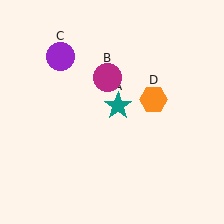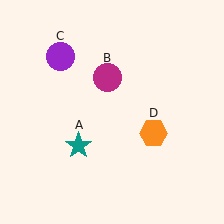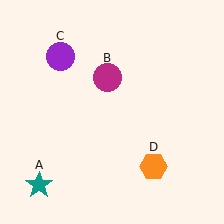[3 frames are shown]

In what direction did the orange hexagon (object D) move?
The orange hexagon (object D) moved down.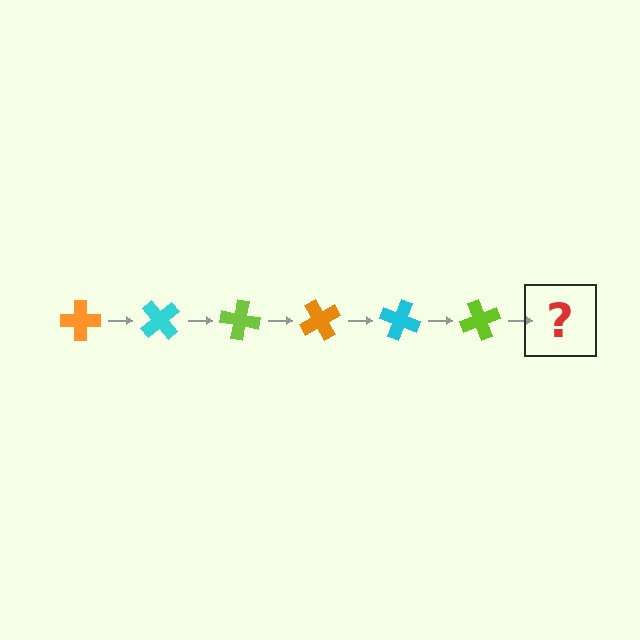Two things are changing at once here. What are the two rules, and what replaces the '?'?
The two rules are that it rotates 50 degrees each step and the color cycles through orange, cyan, and lime. The '?' should be an orange cross, rotated 300 degrees from the start.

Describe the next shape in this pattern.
It should be an orange cross, rotated 300 degrees from the start.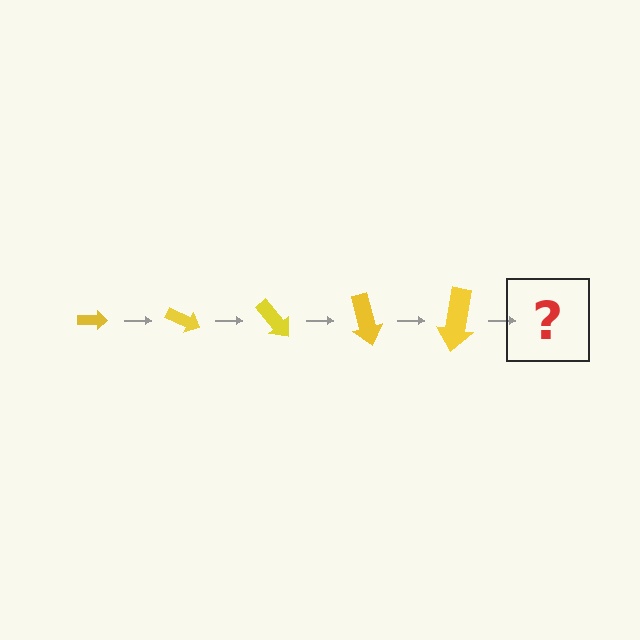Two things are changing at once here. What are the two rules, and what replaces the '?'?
The two rules are that the arrow grows larger each step and it rotates 25 degrees each step. The '?' should be an arrow, larger than the previous one and rotated 125 degrees from the start.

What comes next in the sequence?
The next element should be an arrow, larger than the previous one and rotated 125 degrees from the start.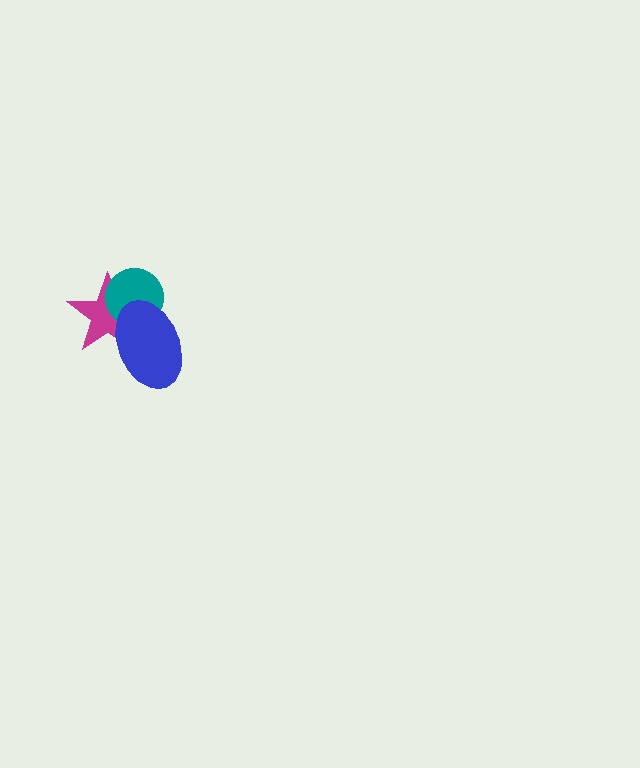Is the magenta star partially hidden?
Yes, it is partially covered by another shape.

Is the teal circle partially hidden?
Yes, it is partially covered by another shape.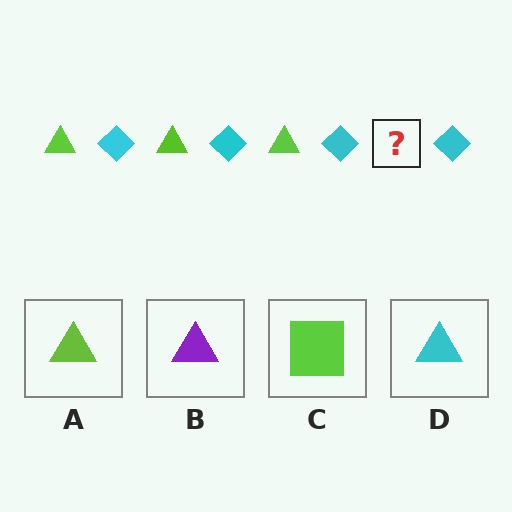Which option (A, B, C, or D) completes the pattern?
A.